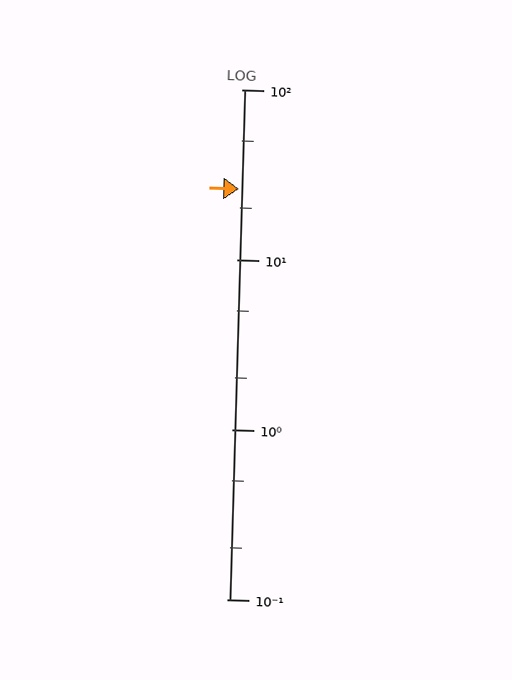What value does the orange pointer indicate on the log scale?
The pointer indicates approximately 26.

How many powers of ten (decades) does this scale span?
The scale spans 3 decades, from 0.1 to 100.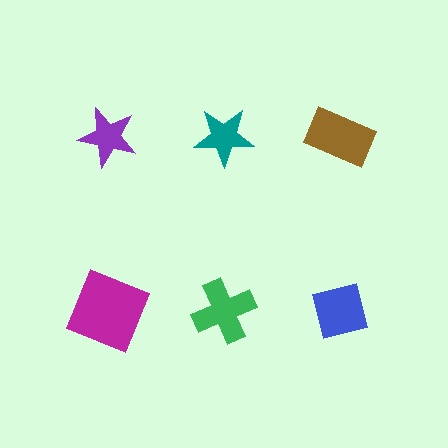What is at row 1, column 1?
A purple star.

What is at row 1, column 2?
A teal star.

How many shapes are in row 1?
3 shapes.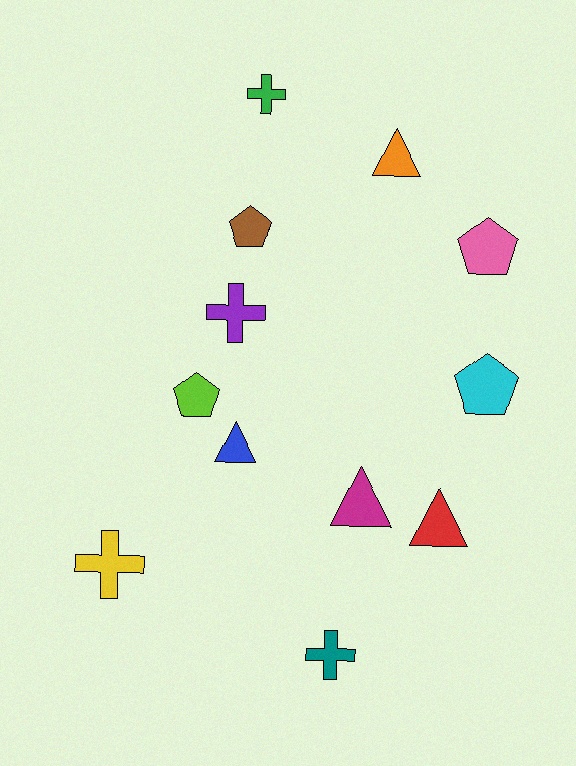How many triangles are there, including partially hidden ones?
There are 4 triangles.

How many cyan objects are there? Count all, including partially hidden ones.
There is 1 cyan object.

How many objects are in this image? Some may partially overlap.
There are 12 objects.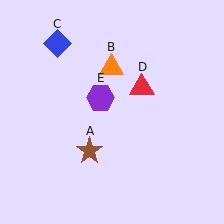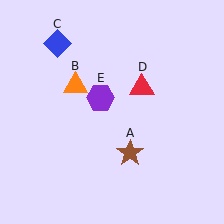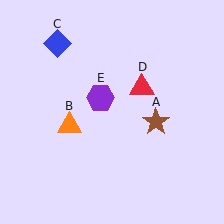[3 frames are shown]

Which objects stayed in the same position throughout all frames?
Blue diamond (object C) and red triangle (object D) and purple hexagon (object E) remained stationary.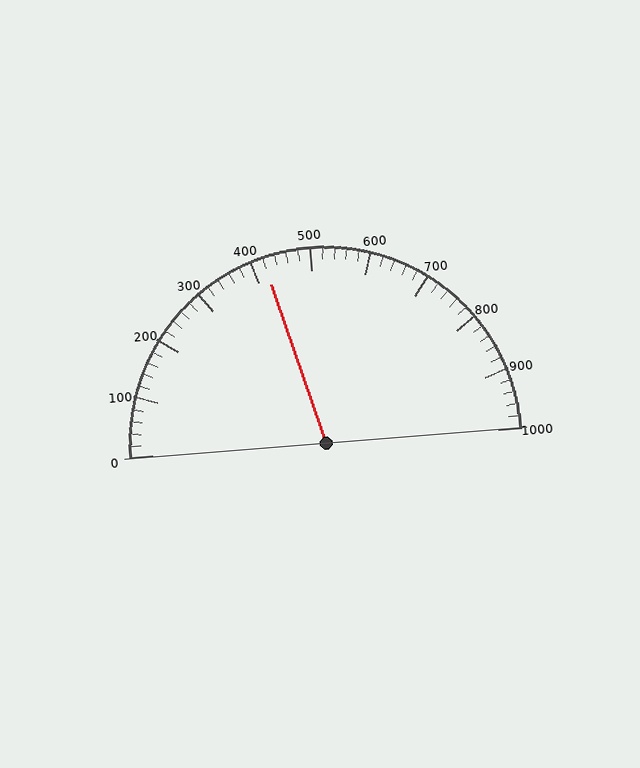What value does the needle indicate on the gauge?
The needle indicates approximately 420.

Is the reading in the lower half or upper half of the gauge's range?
The reading is in the lower half of the range (0 to 1000).